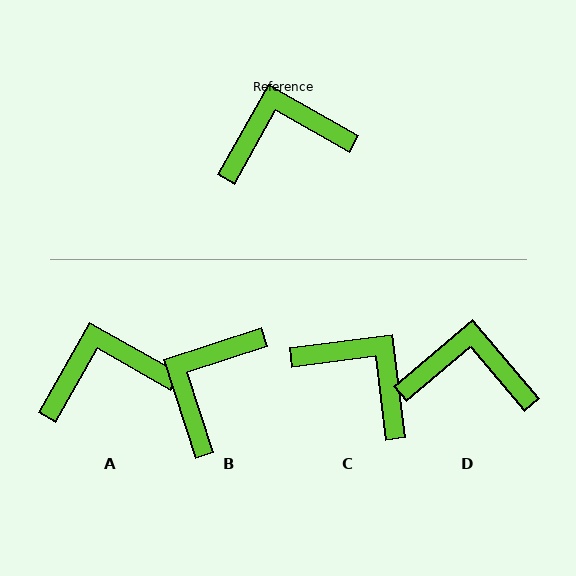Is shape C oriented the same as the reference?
No, it is off by about 53 degrees.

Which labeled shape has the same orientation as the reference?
A.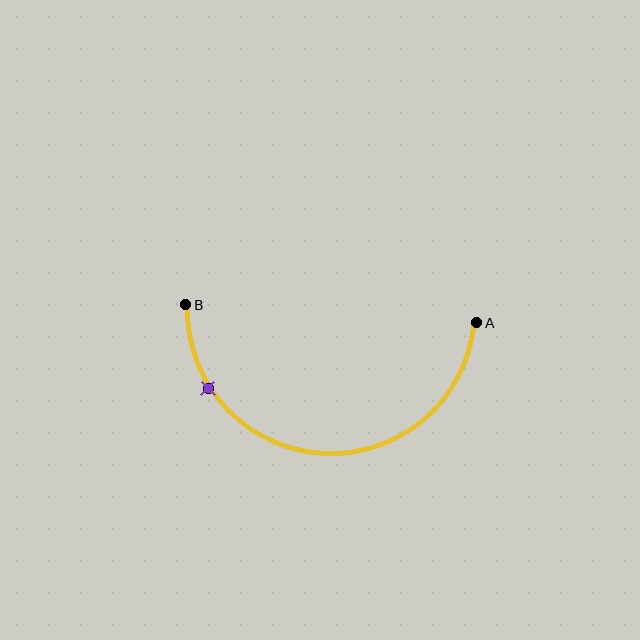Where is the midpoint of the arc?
The arc midpoint is the point on the curve farthest from the straight line joining A and B. It sits below that line.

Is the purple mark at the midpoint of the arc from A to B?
No. The purple mark lies on the arc but is closer to endpoint B. The arc midpoint would be at the point on the curve equidistant along the arc from both A and B.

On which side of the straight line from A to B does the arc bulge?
The arc bulges below the straight line connecting A and B.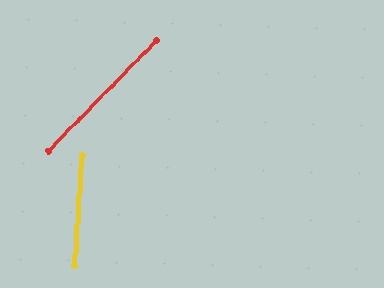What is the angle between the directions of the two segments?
Approximately 41 degrees.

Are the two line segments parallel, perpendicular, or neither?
Neither parallel nor perpendicular — they differ by about 41°.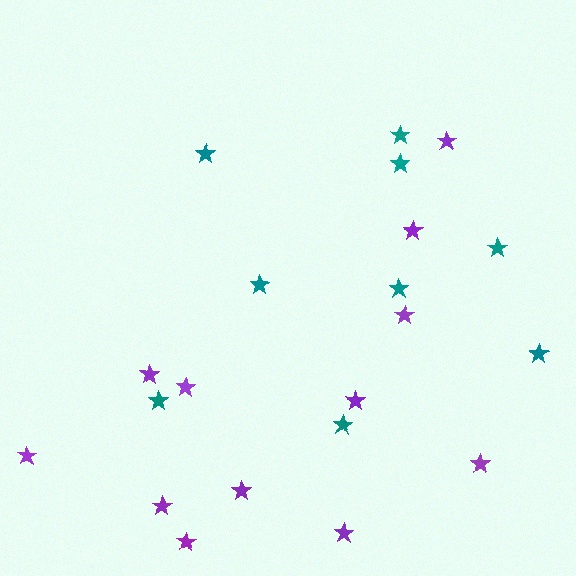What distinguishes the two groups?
There are 2 groups: one group of teal stars (9) and one group of purple stars (12).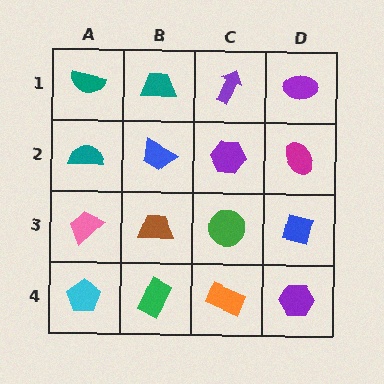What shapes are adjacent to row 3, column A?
A teal semicircle (row 2, column A), a cyan pentagon (row 4, column A), a brown trapezoid (row 3, column B).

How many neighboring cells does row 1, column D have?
2.